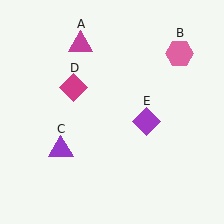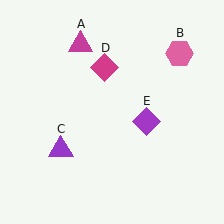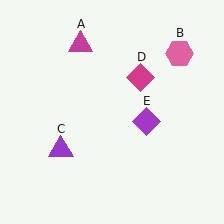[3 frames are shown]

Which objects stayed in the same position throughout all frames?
Magenta triangle (object A) and pink hexagon (object B) and purple triangle (object C) and purple diamond (object E) remained stationary.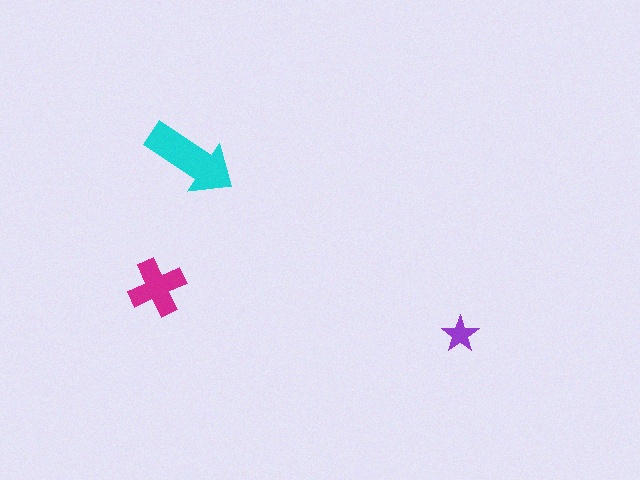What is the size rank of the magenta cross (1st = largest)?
2nd.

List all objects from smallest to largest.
The purple star, the magenta cross, the cyan arrow.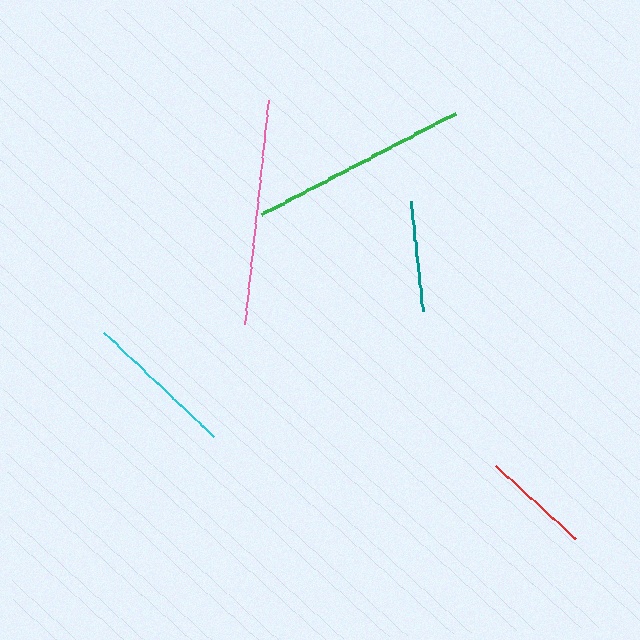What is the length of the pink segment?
The pink segment is approximately 226 pixels long.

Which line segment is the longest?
The pink line is the longest at approximately 226 pixels.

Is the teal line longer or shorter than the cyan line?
The cyan line is longer than the teal line.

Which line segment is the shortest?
The red line is the shortest at approximately 109 pixels.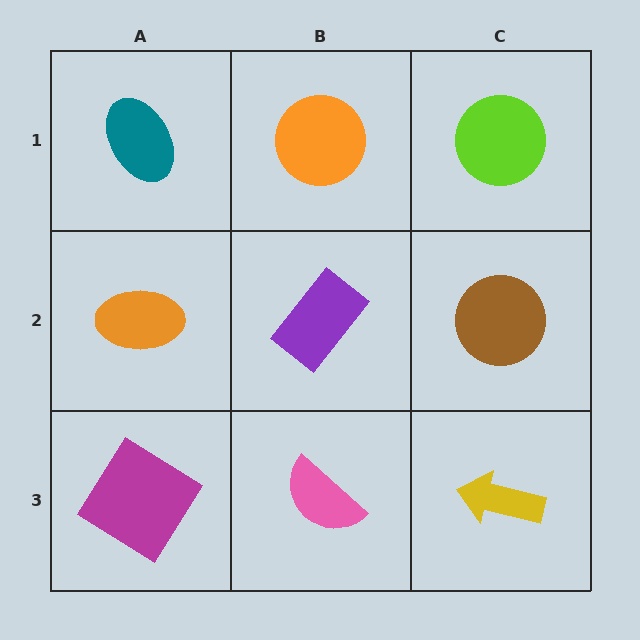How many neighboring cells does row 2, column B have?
4.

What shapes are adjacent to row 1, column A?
An orange ellipse (row 2, column A), an orange circle (row 1, column B).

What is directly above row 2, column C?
A lime circle.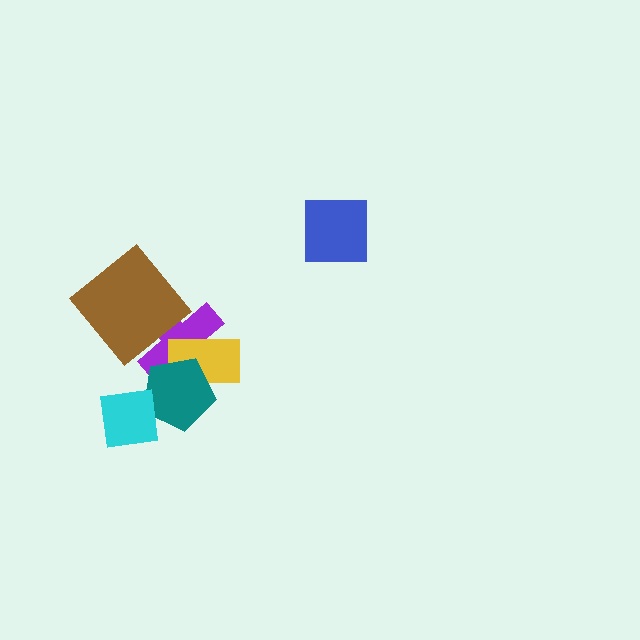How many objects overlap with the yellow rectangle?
2 objects overlap with the yellow rectangle.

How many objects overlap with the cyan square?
1 object overlaps with the cyan square.